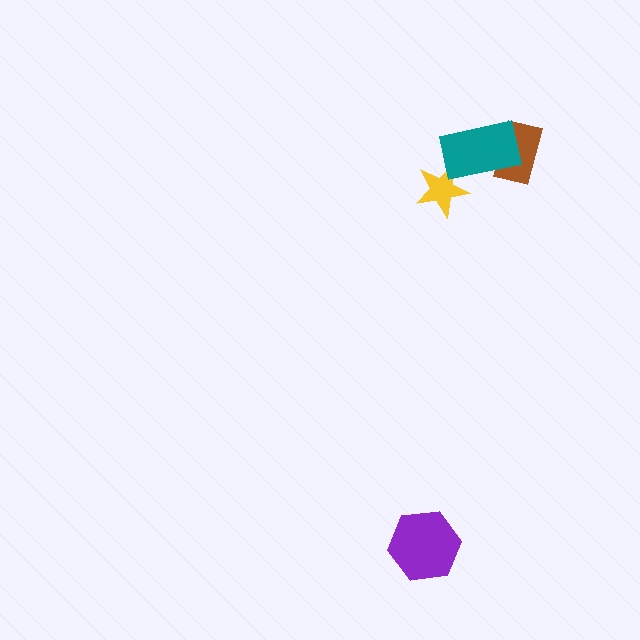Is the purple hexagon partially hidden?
No, no other shape covers it.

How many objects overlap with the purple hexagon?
0 objects overlap with the purple hexagon.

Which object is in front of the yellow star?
The teal rectangle is in front of the yellow star.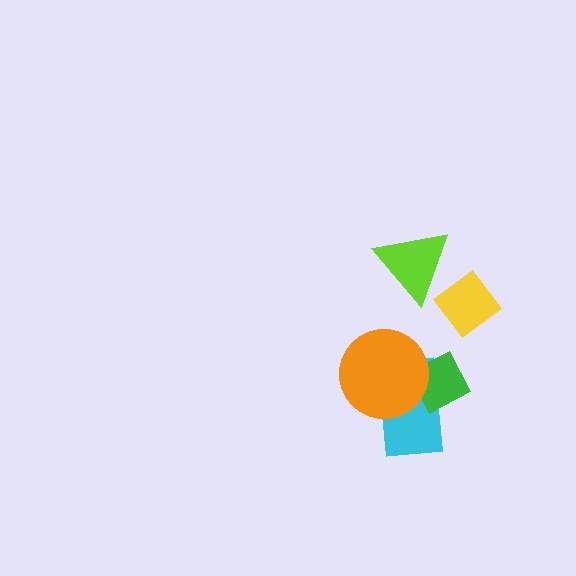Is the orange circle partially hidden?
No, no other shape covers it.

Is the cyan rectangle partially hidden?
Yes, it is partially covered by another shape.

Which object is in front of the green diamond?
The orange circle is in front of the green diamond.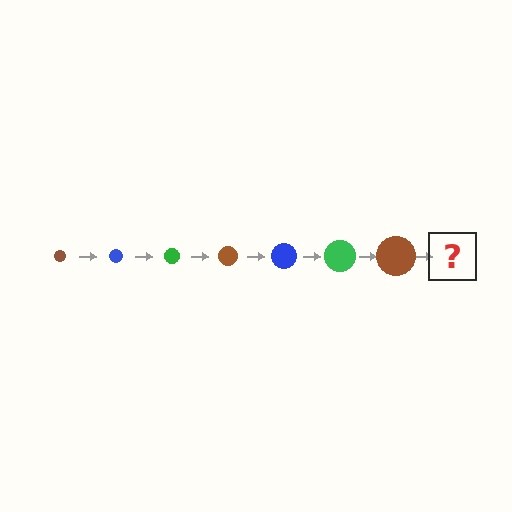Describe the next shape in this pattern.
It should be a blue circle, larger than the previous one.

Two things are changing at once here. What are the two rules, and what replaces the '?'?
The two rules are that the circle grows larger each step and the color cycles through brown, blue, and green. The '?' should be a blue circle, larger than the previous one.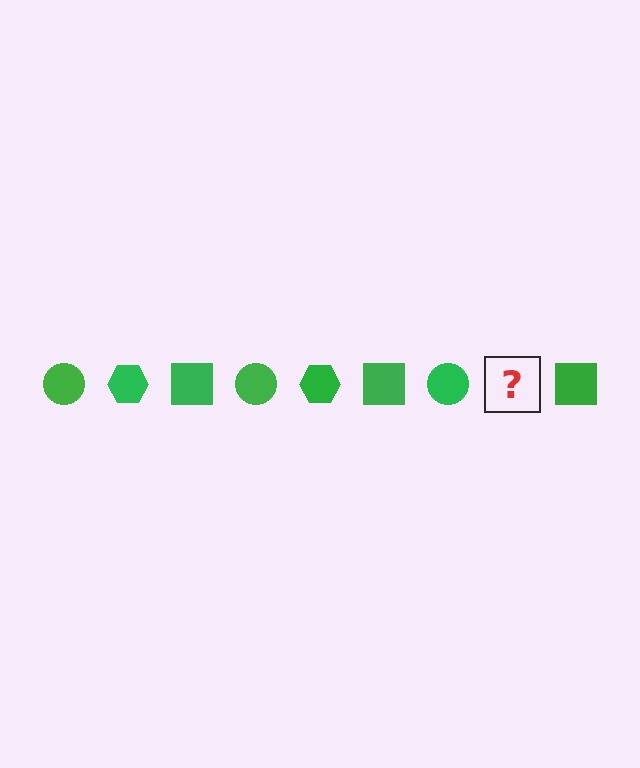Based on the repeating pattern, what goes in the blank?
The blank should be a green hexagon.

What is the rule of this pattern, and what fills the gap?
The rule is that the pattern cycles through circle, hexagon, square shapes in green. The gap should be filled with a green hexagon.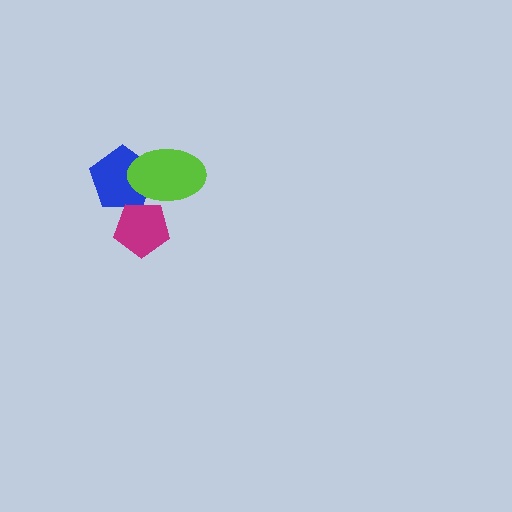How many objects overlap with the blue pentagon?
2 objects overlap with the blue pentagon.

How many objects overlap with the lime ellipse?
2 objects overlap with the lime ellipse.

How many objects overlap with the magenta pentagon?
2 objects overlap with the magenta pentagon.